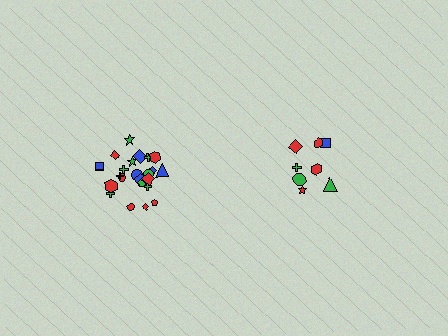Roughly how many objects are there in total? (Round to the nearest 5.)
Roughly 35 objects in total.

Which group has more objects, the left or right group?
The left group.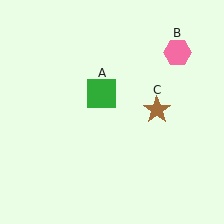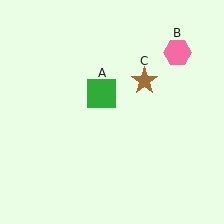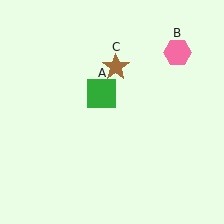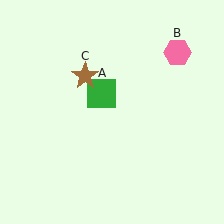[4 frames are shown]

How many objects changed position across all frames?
1 object changed position: brown star (object C).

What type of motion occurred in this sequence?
The brown star (object C) rotated counterclockwise around the center of the scene.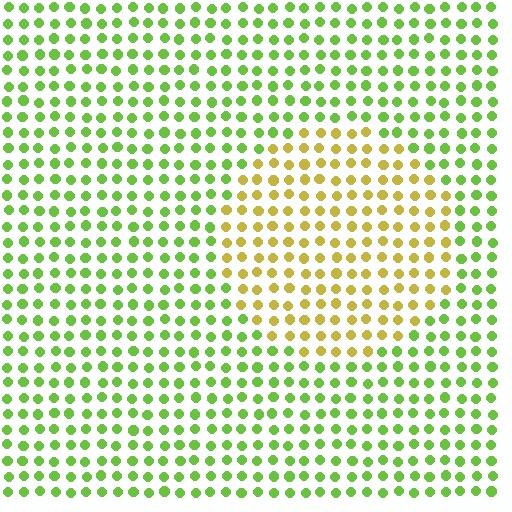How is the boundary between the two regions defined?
The boundary is defined purely by a slight shift in hue (about 47 degrees). Spacing, size, and orientation are identical on both sides.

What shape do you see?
I see a circle.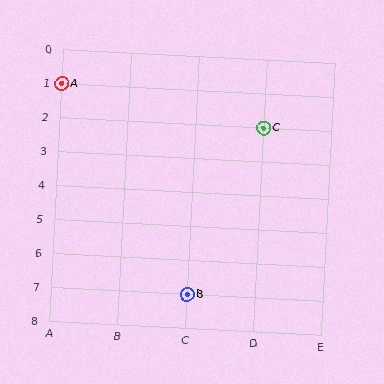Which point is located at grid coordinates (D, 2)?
Point C is at (D, 2).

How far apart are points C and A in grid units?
Points C and A are 3 columns and 1 row apart (about 3.2 grid units diagonally).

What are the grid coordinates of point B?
Point B is at grid coordinates (C, 7).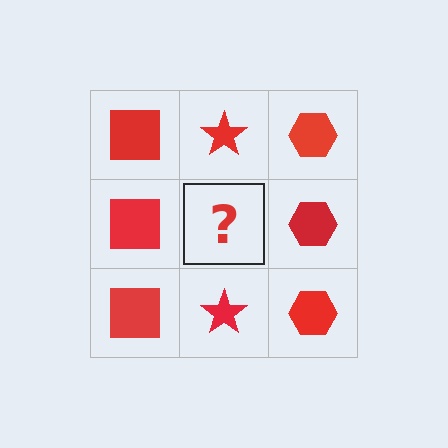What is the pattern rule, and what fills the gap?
The rule is that each column has a consistent shape. The gap should be filled with a red star.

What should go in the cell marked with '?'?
The missing cell should contain a red star.